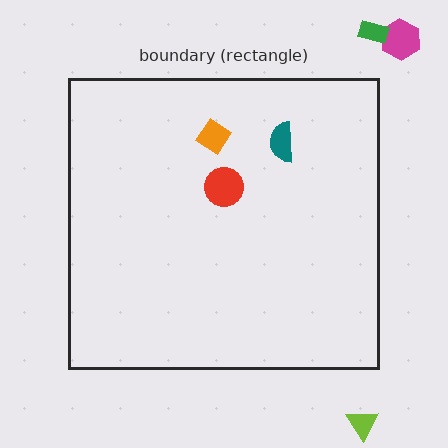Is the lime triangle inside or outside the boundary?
Outside.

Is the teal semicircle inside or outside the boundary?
Inside.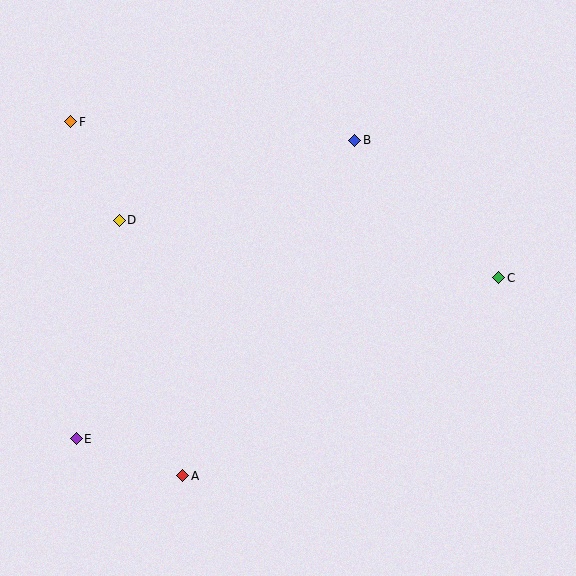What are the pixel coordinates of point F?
Point F is at (71, 122).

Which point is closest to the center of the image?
Point B at (355, 140) is closest to the center.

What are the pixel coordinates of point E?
Point E is at (76, 439).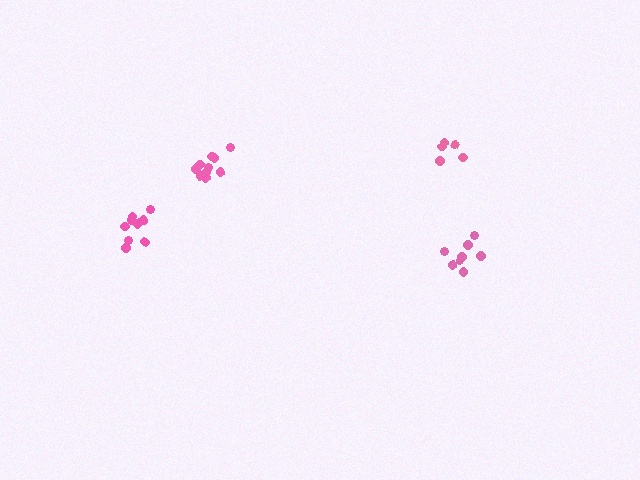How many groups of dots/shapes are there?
There are 4 groups.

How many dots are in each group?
Group 1: 9 dots, Group 2: 10 dots, Group 3: 5 dots, Group 4: 8 dots (32 total).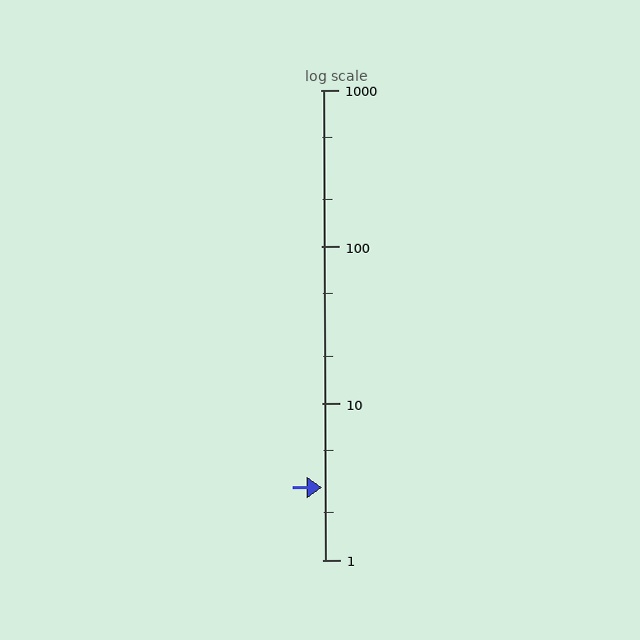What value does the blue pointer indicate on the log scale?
The pointer indicates approximately 2.9.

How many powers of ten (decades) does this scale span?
The scale spans 3 decades, from 1 to 1000.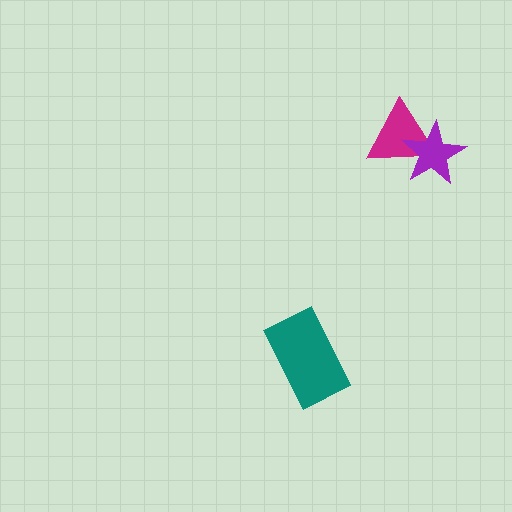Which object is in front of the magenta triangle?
The purple star is in front of the magenta triangle.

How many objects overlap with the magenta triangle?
1 object overlaps with the magenta triangle.